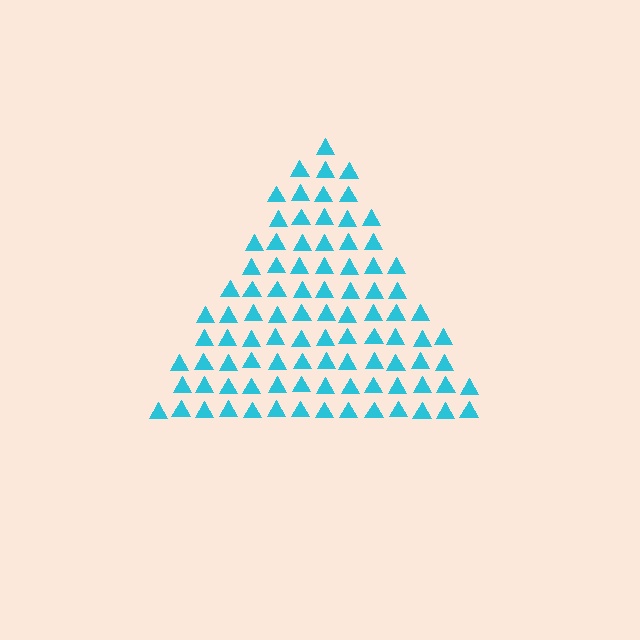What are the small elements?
The small elements are triangles.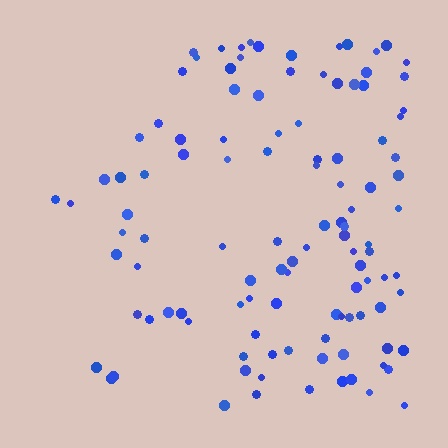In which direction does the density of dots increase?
From left to right, with the right side densest.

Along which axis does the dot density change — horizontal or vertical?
Horizontal.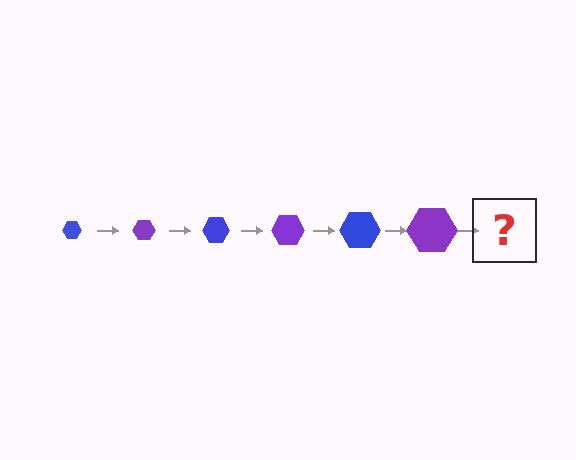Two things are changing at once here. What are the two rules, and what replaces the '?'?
The two rules are that the hexagon grows larger each step and the color cycles through blue and purple. The '?' should be a blue hexagon, larger than the previous one.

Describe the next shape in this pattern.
It should be a blue hexagon, larger than the previous one.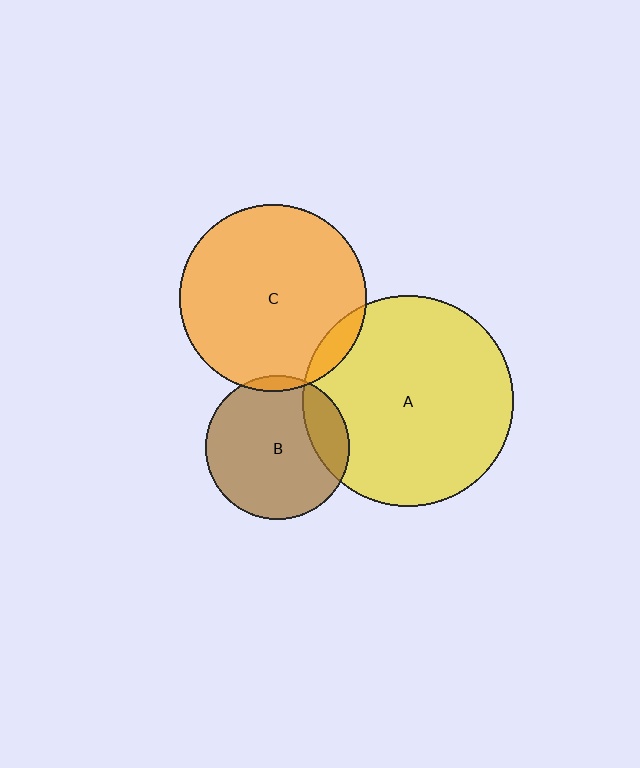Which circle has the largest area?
Circle A (yellow).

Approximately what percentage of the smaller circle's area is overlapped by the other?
Approximately 5%.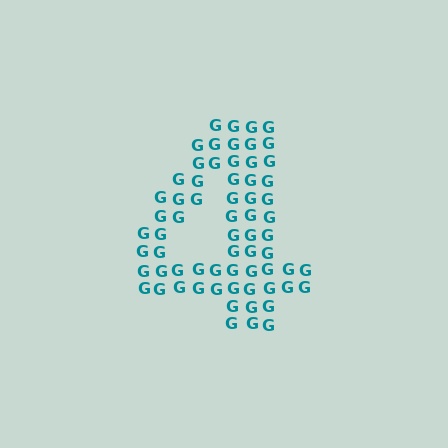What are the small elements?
The small elements are letter G's.